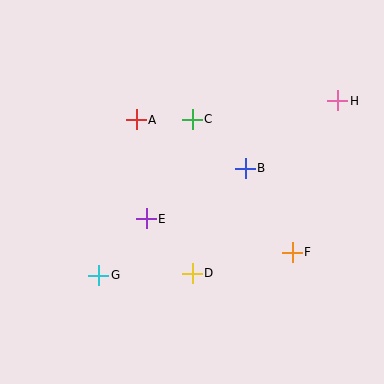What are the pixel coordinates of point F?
Point F is at (292, 252).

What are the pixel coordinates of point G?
Point G is at (99, 275).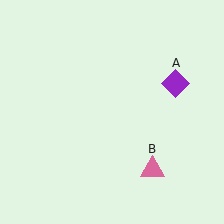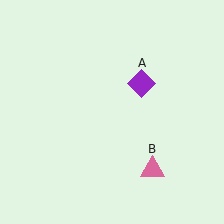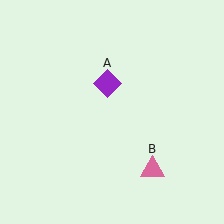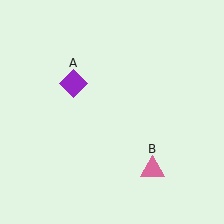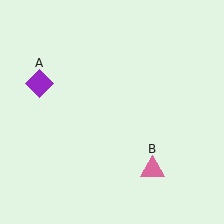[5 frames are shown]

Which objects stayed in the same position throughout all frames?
Pink triangle (object B) remained stationary.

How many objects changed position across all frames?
1 object changed position: purple diamond (object A).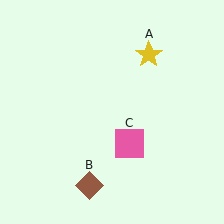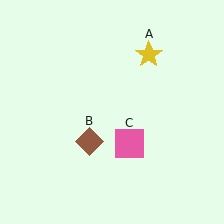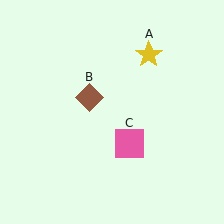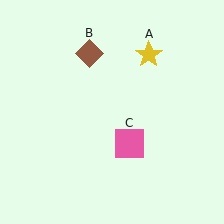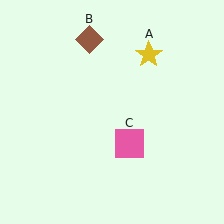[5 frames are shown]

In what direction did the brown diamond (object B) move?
The brown diamond (object B) moved up.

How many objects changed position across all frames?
1 object changed position: brown diamond (object B).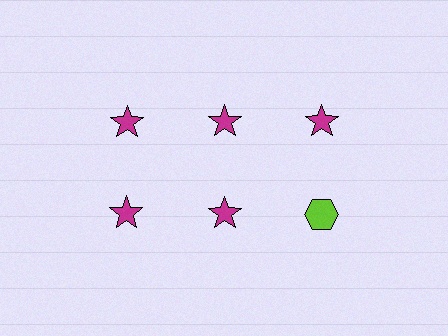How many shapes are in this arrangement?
There are 6 shapes arranged in a grid pattern.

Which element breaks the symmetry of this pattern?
The lime hexagon in the second row, center column breaks the symmetry. All other shapes are magenta stars.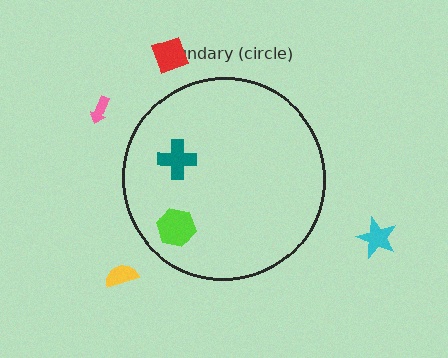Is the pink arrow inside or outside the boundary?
Outside.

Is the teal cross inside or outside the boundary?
Inside.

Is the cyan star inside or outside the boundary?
Outside.